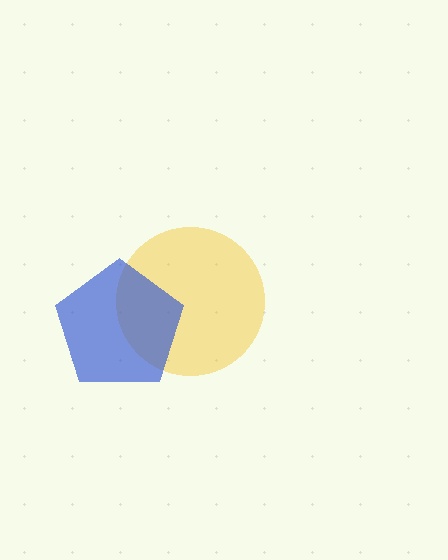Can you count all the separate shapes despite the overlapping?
Yes, there are 2 separate shapes.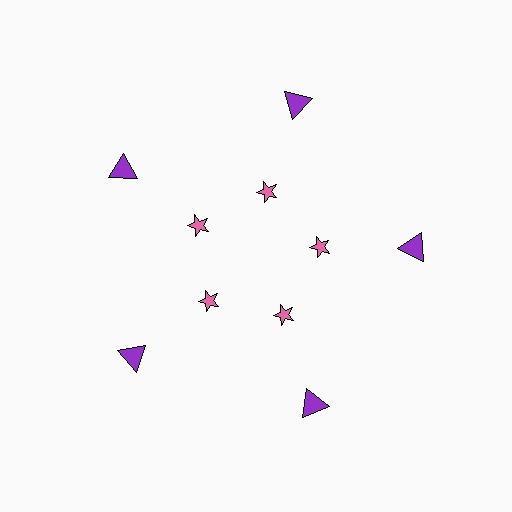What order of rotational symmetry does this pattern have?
This pattern has 5-fold rotational symmetry.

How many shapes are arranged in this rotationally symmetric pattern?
There are 10 shapes, arranged in 5 groups of 2.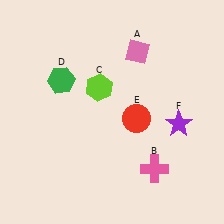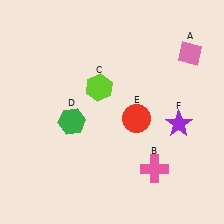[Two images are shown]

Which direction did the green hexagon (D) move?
The green hexagon (D) moved down.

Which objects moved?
The objects that moved are: the pink diamond (A), the green hexagon (D).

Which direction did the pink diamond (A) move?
The pink diamond (A) moved right.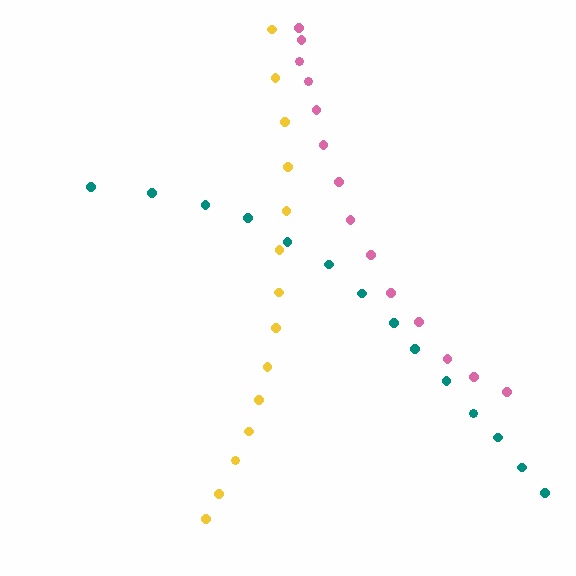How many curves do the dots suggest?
There are 3 distinct paths.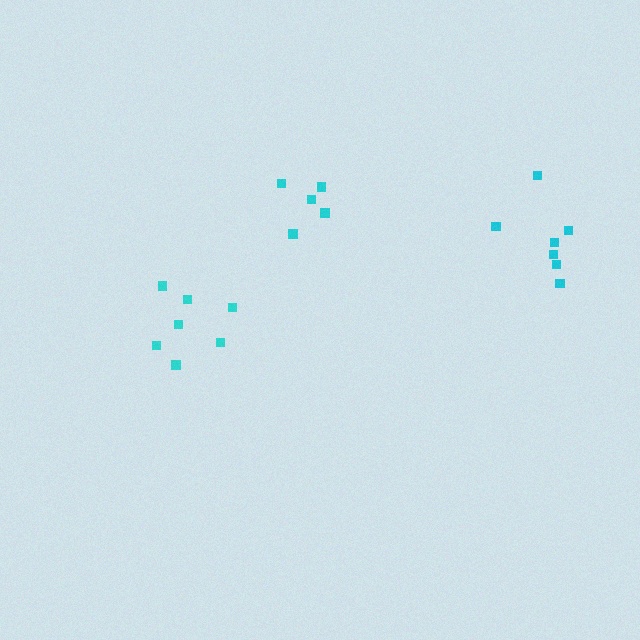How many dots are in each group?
Group 1: 7 dots, Group 2: 6 dots, Group 3: 7 dots (20 total).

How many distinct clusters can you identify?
There are 3 distinct clusters.